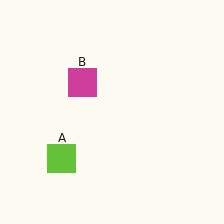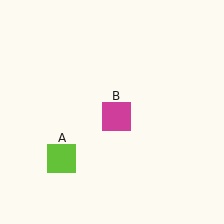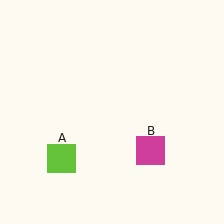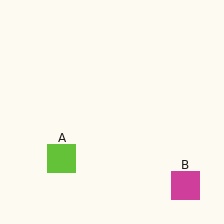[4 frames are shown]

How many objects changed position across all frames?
1 object changed position: magenta square (object B).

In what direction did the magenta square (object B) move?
The magenta square (object B) moved down and to the right.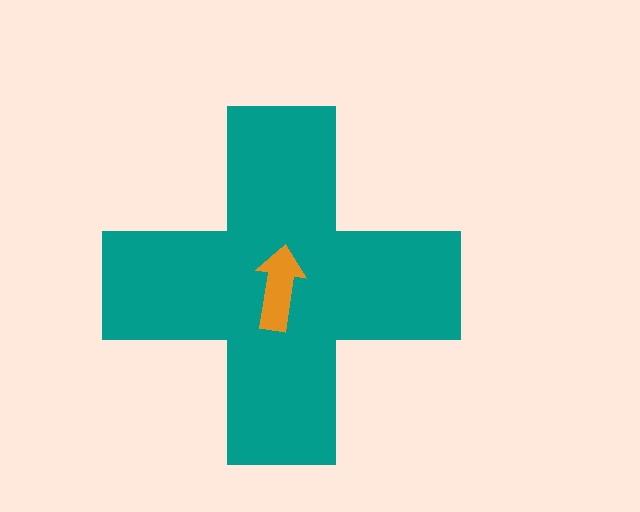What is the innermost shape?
The orange arrow.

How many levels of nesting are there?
2.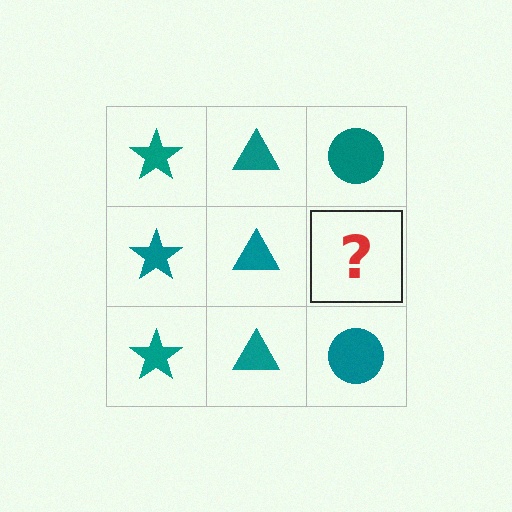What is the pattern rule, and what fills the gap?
The rule is that each column has a consistent shape. The gap should be filled with a teal circle.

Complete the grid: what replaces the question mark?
The question mark should be replaced with a teal circle.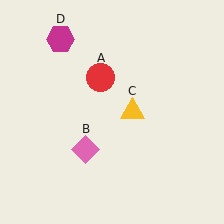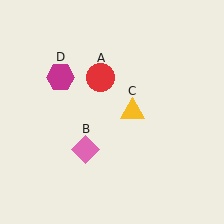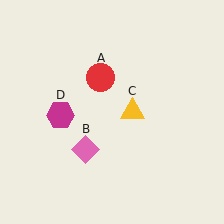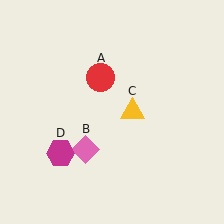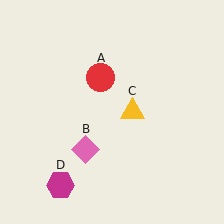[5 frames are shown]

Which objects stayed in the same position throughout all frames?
Red circle (object A) and pink diamond (object B) and yellow triangle (object C) remained stationary.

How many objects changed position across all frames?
1 object changed position: magenta hexagon (object D).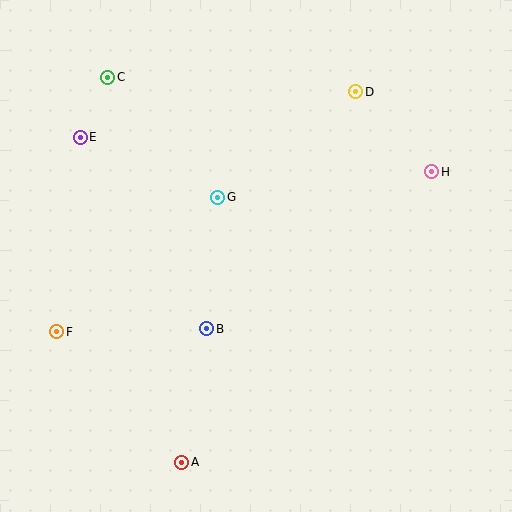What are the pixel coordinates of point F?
Point F is at (57, 332).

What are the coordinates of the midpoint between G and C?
The midpoint between G and C is at (163, 137).